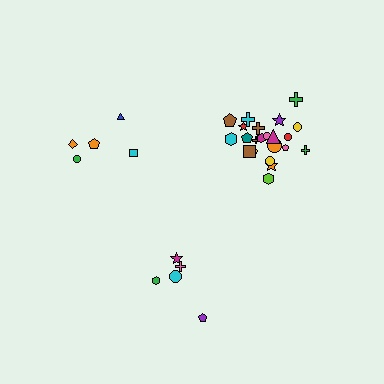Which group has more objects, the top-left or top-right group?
The top-right group.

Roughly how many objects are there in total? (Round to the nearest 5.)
Roughly 30 objects in total.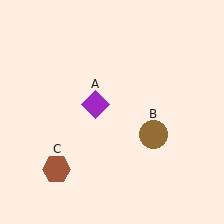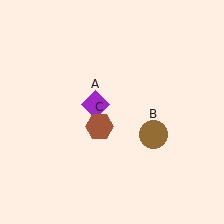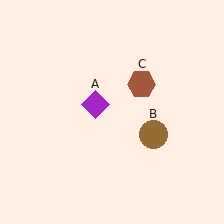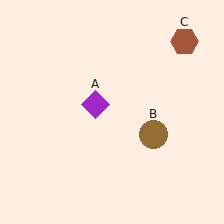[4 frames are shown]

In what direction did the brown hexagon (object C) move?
The brown hexagon (object C) moved up and to the right.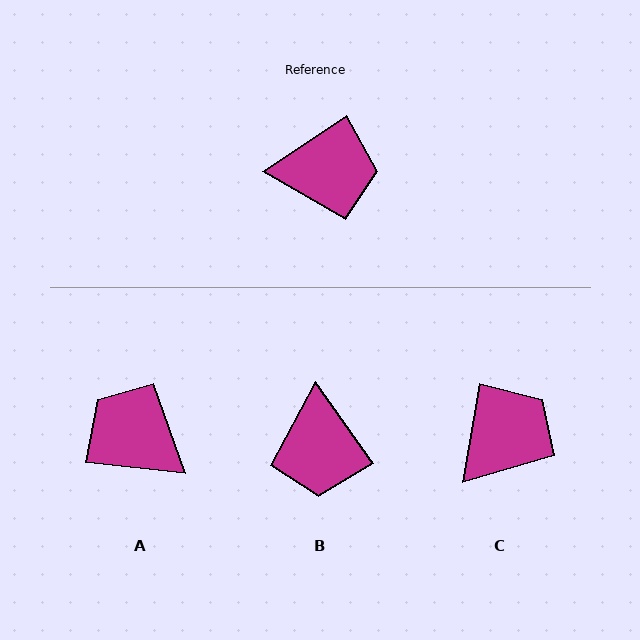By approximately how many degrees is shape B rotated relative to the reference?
Approximately 88 degrees clockwise.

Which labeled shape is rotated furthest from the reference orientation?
A, about 140 degrees away.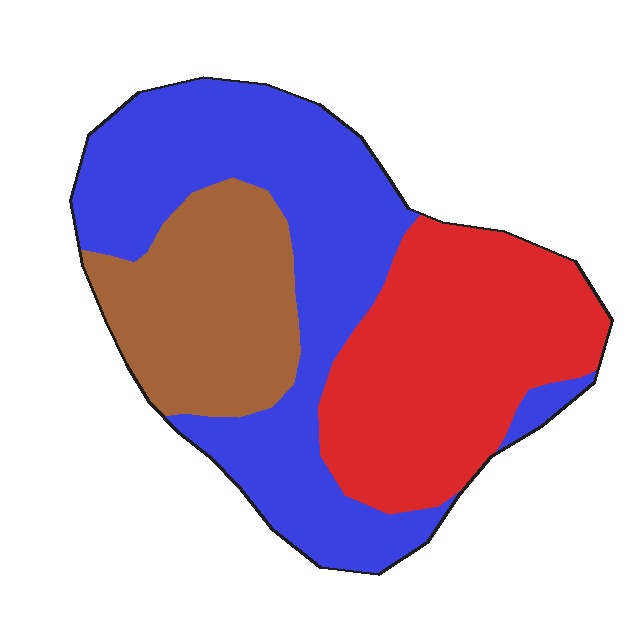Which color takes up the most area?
Blue, at roughly 45%.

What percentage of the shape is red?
Red takes up about one third (1/3) of the shape.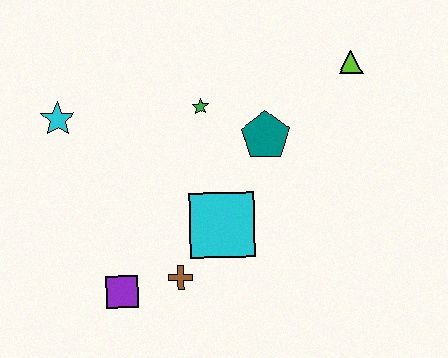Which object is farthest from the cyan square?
The lime triangle is farthest from the cyan square.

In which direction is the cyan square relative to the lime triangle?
The cyan square is below the lime triangle.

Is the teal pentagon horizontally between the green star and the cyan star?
No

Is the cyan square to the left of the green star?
No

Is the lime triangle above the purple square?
Yes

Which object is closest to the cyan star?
The green star is closest to the cyan star.